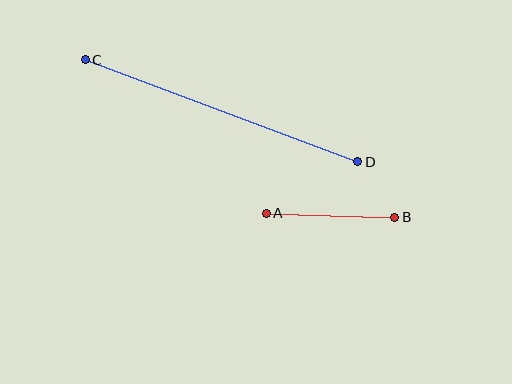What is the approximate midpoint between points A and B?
The midpoint is at approximately (330, 215) pixels.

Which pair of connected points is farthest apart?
Points C and D are farthest apart.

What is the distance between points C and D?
The distance is approximately 291 pixels.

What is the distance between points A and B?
The distance is approximately 128 pixels.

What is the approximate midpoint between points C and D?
The midpoint is at approximately (221, 111) pixels.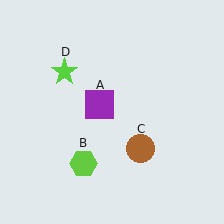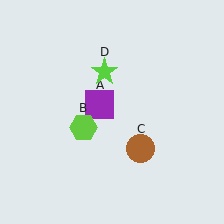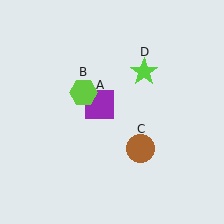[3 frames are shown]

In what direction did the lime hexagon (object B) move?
The lime hexagon (object B) moved up.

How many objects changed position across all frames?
2 objects changed position: lime hexagon (object B), lime star (object D).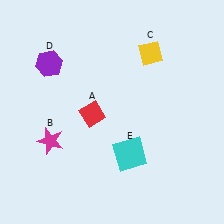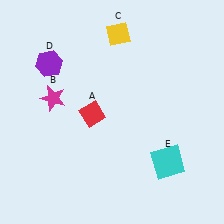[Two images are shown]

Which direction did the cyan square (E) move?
The cyan square (E) moved right.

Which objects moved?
The objects that moved are: the magenta star (B), the yellow diamond (C), the cyan square (E).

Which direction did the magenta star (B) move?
The magenta star (B) moved up.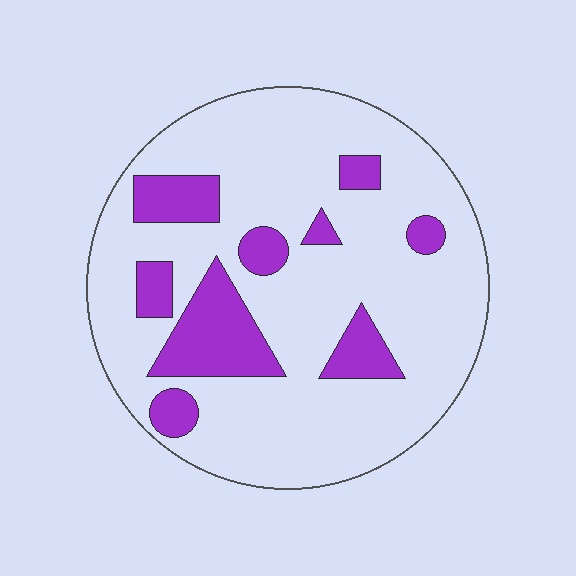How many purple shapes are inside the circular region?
9.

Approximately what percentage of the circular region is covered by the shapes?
Approximately 20%.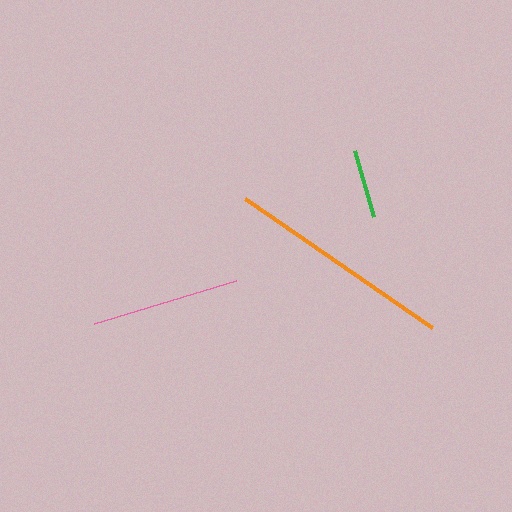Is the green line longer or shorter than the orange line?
The orange line is longer than the green line.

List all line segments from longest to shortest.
From longest to shortest: orange, pink, green.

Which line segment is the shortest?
The green line is the shortest at approximately 68 pixels.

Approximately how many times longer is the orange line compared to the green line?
The orange line is approximately 3.3 times the length of the green line.